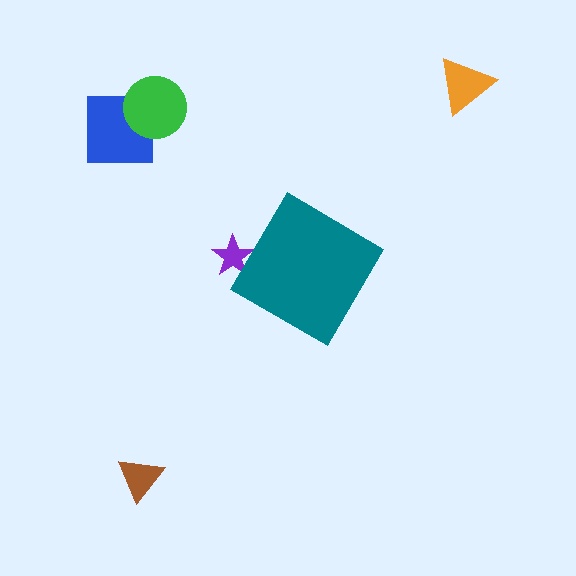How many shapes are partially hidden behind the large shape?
1 shape is partially hidden.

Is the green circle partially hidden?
No, the green circle is fully visible.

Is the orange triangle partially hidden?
No, the orange triangle is fully visible.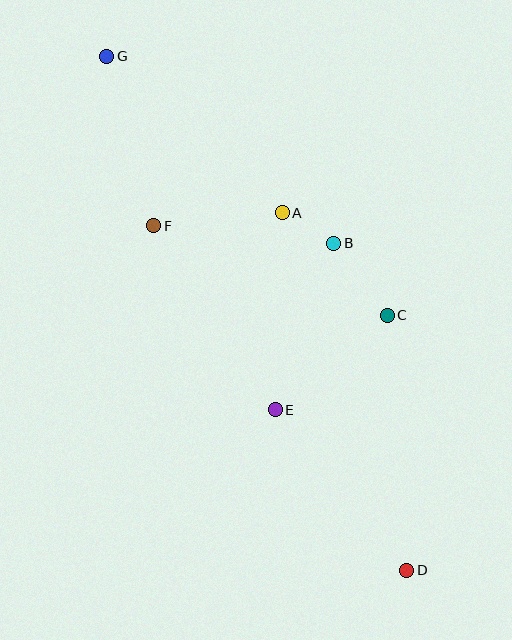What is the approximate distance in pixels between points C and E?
The distance between C and E is approximately 146 pixels.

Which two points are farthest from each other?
Points D and G are farthest from each other.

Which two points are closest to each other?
Points A and B are closest to each other.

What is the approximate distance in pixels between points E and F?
The distance between E and F is approximately 220 pixels.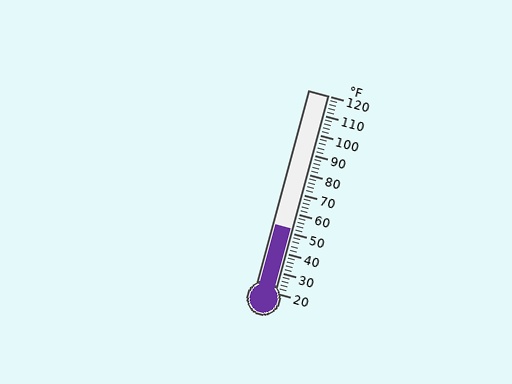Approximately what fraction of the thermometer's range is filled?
The thermometer is filled to approximately 30% of its range.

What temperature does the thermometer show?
The thermometer shows approximately 52°F.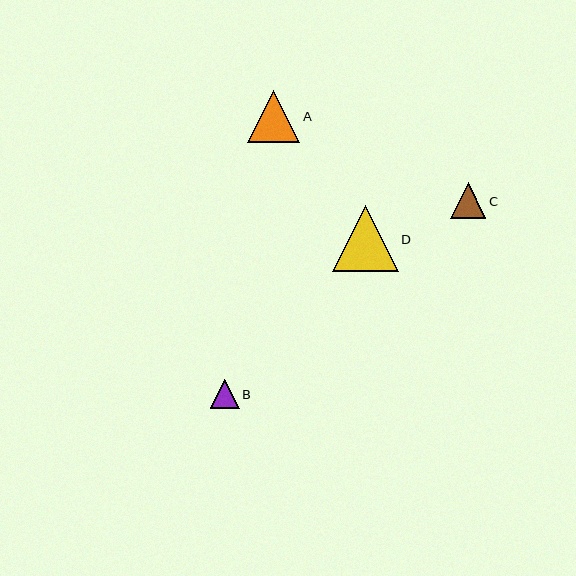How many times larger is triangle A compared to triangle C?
Triangle A is approximately 1.5 times the size of triangle C.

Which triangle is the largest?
Triangle D is the largest with a size of approximately 66 pixels.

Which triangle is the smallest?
Triangle B is the smallest with a size of approximately 29 pixels.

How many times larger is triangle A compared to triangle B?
Triangle A is approximately 1.8 times the size of triangle B.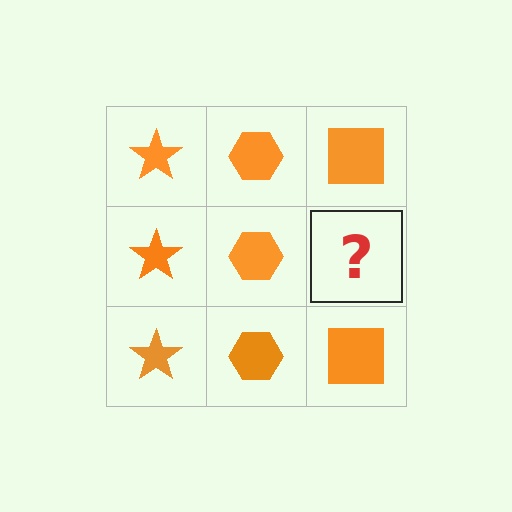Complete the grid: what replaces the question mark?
The question mark should be replaced with an orange square.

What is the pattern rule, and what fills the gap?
The rule is that each column has a consistent shape. The gap should be filled with an orange square.